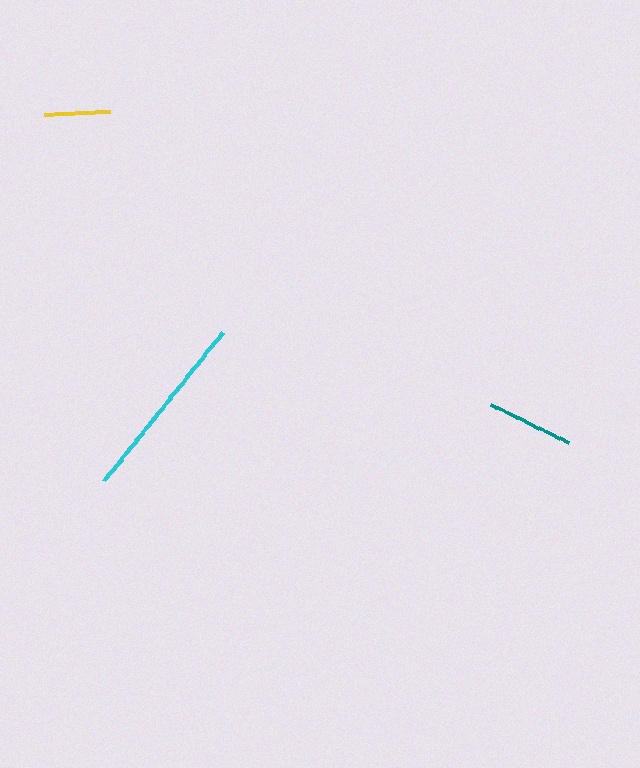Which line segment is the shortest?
The yellow line is the shortest at approximately 66 pixels.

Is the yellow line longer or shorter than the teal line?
The teal line is longer than the yellow line.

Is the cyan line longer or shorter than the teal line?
The cyan line is longer than the teal line.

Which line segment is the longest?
The cyan line is the longest at approximately 191 pixels.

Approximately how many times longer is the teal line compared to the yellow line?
The teal line is approximately 1.3 times the length of the yellow line.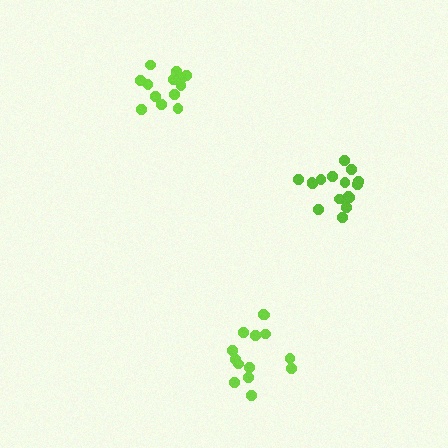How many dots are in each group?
Group 1: 17 dots, Group 2: 14 dots, Group 3: 13 dots (44 total).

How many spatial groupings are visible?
There are 3 spatial groupings.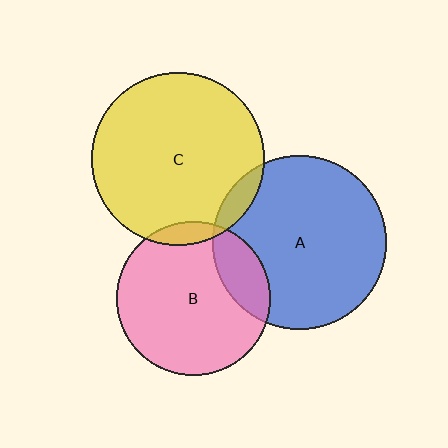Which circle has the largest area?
Circle A (blue).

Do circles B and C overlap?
Yes.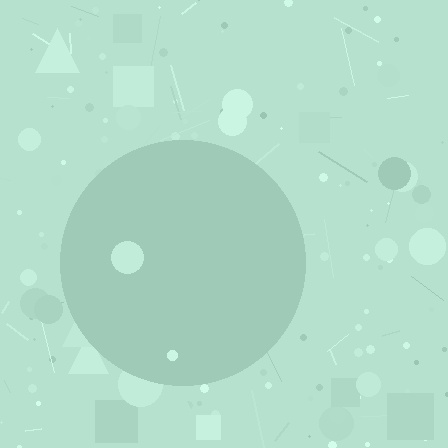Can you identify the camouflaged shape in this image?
The camouflaged shape is a circle.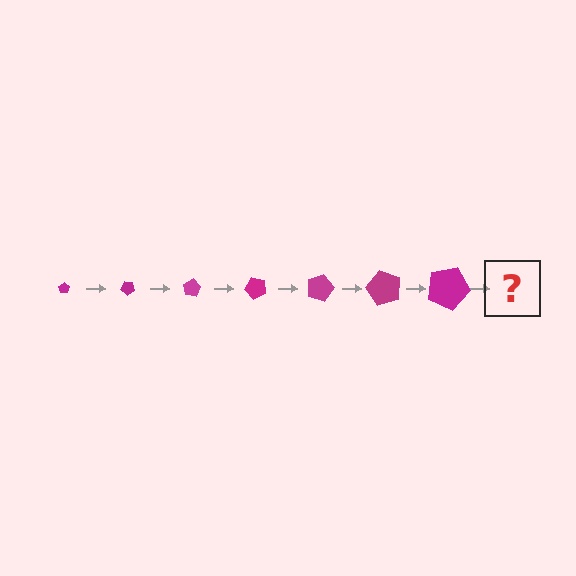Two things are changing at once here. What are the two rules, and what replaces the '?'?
The two rules are that the pentagon grows larger each step and it rotates 40 degrees each step. The '?' should be a pentagon, larger than the previous one and rotated 280 degrees from the start.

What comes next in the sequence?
The next element should be a pentagon, larger than the previous one and rotated 280 degrees from the start.